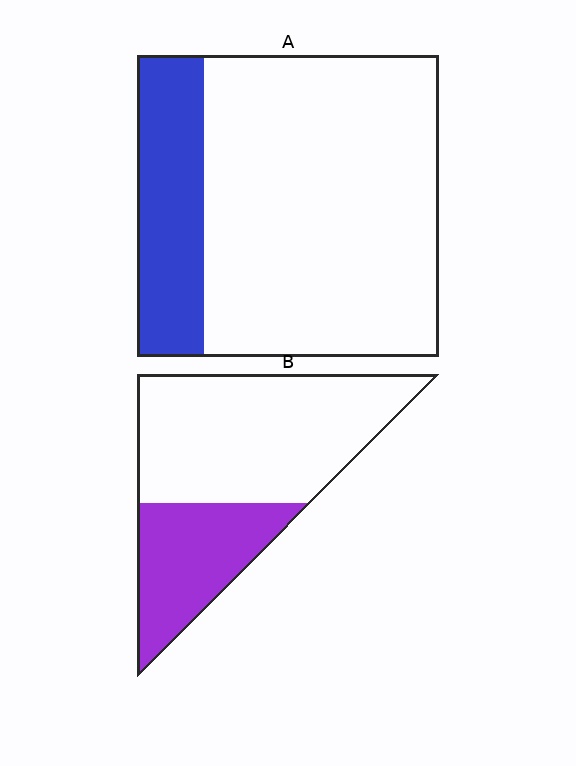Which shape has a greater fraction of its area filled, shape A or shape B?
Shape B.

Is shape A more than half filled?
No.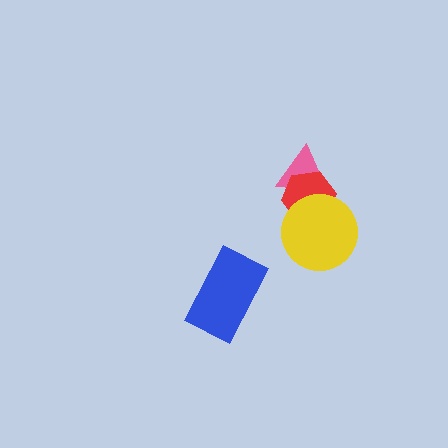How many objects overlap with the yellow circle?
2 objects overlap with the yellow circle.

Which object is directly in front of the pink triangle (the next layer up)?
The red hexagon is directly in front of the pink triangle.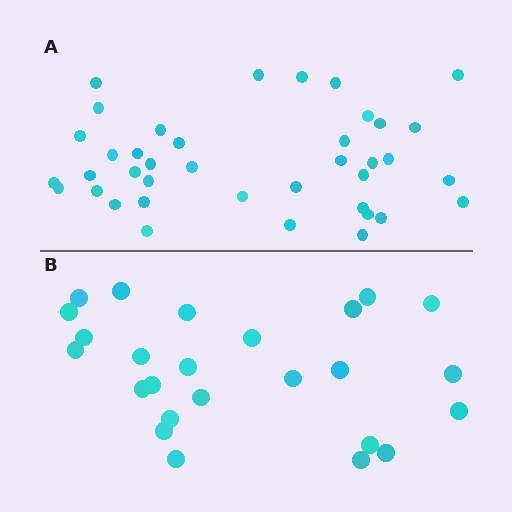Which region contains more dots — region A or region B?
Region A (the top region) has more dots.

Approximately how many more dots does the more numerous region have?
Region A has approximately 15 more dots than region B.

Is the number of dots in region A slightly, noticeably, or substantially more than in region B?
Region A has substantially more. The ratio is roughly 1.6 to 1.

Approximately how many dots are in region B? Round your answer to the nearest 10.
About 20 dots. (The exact count is 25, which rounds to 20.)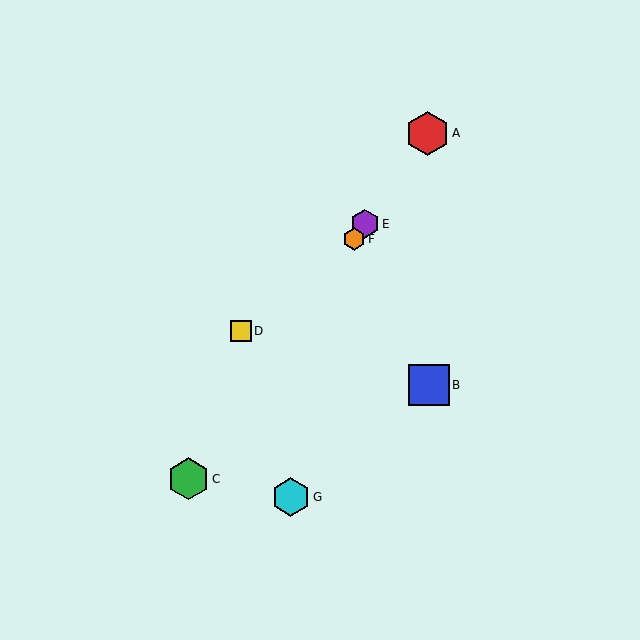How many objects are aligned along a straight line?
4 objects (A, C, E, F) are aligned along a straight line.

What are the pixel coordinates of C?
Object C is at (189, 479).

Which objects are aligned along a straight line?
Objects A, C, E, F are aligned along a straight line.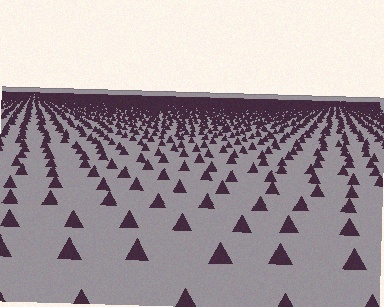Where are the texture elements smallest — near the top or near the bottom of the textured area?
Near the top.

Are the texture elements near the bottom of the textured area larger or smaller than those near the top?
Larger. Near the bottom, elements are closer to the viewer and appear at a bigger on-screen size.